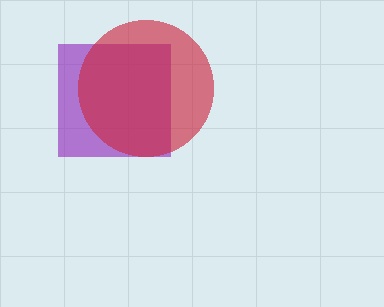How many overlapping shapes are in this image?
There are 2 overlapping shapes in the image.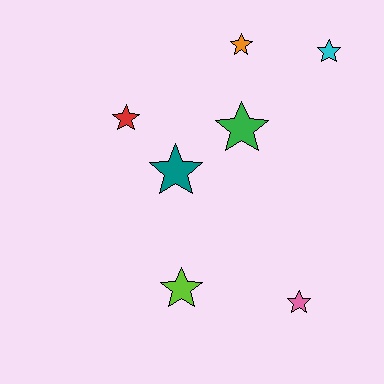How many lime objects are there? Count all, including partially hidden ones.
There is 1 lime object.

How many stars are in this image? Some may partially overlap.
There are 7 stars.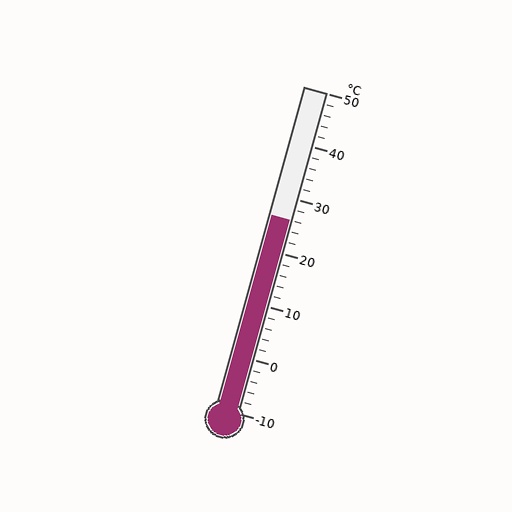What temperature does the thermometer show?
The thermometer shows approximately 26°C.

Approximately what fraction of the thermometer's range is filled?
The thermometer is filled to approximately 60% of its range.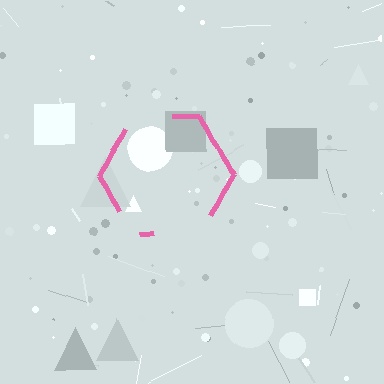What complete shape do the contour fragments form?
The contour fragments form a hexagon.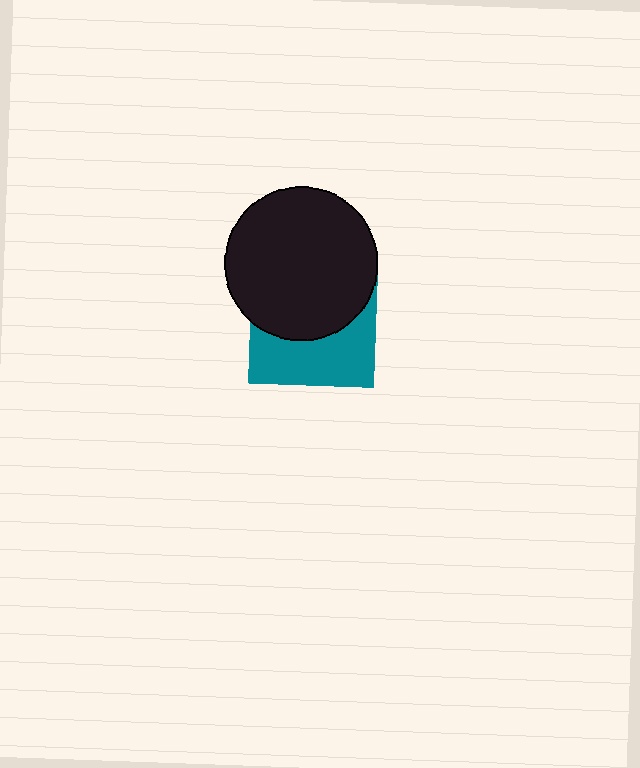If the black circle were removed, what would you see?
You would see the complete teal square.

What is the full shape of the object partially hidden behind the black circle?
The partially hidden object is a teal square.